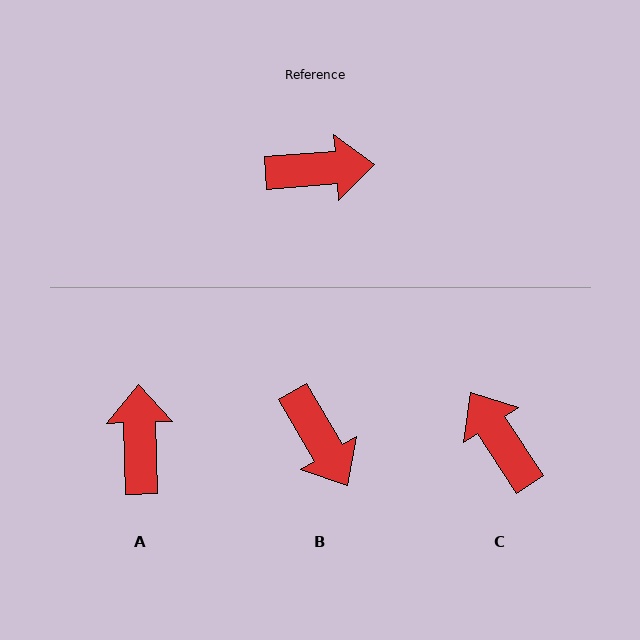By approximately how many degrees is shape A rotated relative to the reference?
Approximately 87 degrees counter-clockwise.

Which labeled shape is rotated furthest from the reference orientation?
C, about 119 degrees away.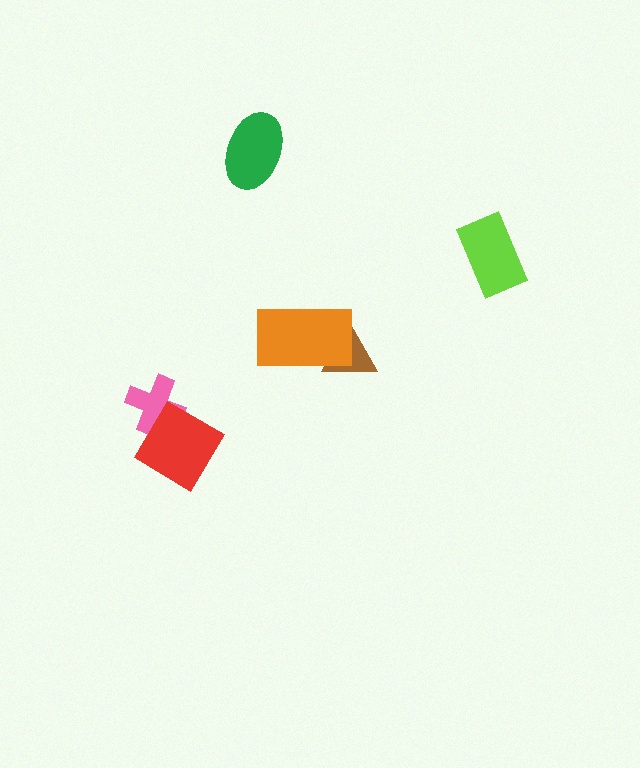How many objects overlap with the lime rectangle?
0 objects overlap with the lime rectangle.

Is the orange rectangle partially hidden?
No, no other shape covers it.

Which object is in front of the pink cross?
The red diamond is in front of the pink cross.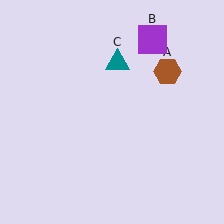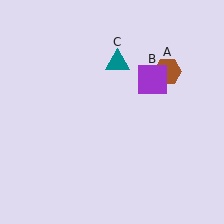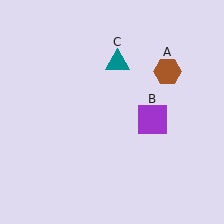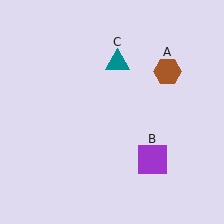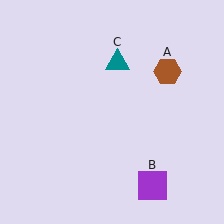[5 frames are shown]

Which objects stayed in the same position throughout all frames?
Brown hexagon (object A) and teal triangle (object C) remained stationary.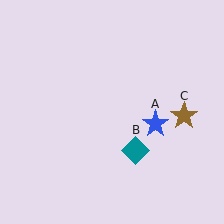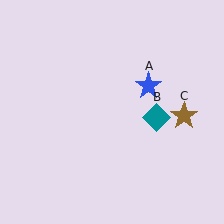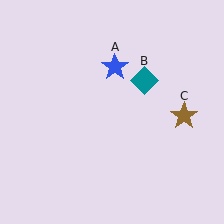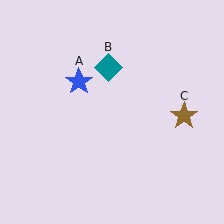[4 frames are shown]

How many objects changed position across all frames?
2 objects changed position: blue star (object A), teal diamond (object B).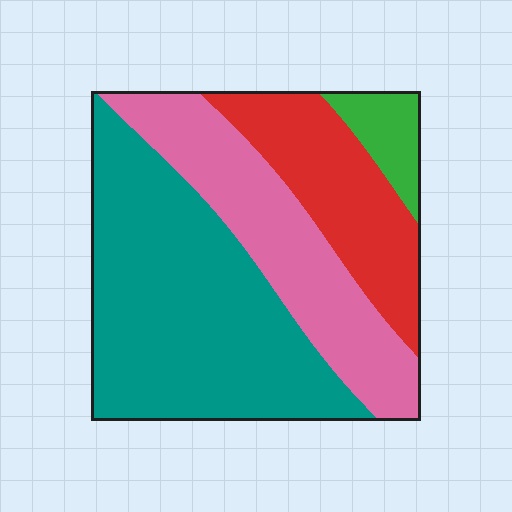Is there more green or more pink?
Pink.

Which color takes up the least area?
Green, at roughly 5%.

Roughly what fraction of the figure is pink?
Pink covers around 25% of the figure.